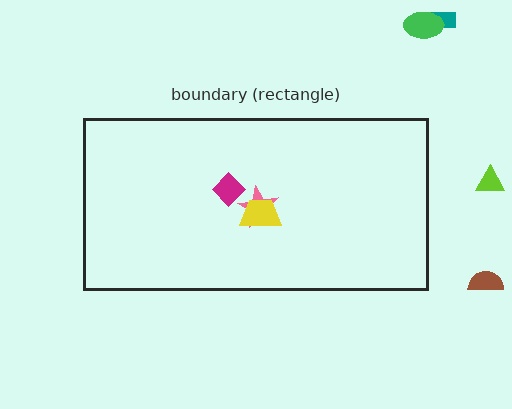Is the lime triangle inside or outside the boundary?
Outside.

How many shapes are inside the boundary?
3 inside, 4 outside.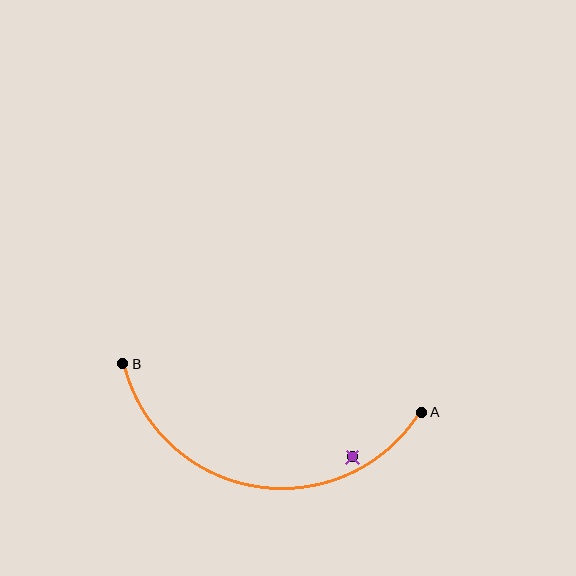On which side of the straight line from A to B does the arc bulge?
The arc bulges below the straight line connecting A and B.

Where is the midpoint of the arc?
The arc midpoint is the point on the curve farthest from the straight line joining A and B. It sits below that line.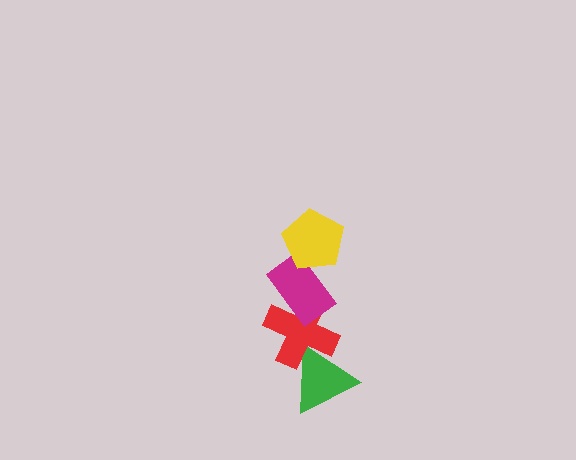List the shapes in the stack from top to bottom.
From top to bottom: the yellow pentagon, the magenta rectangle, the red cross, the green triangle.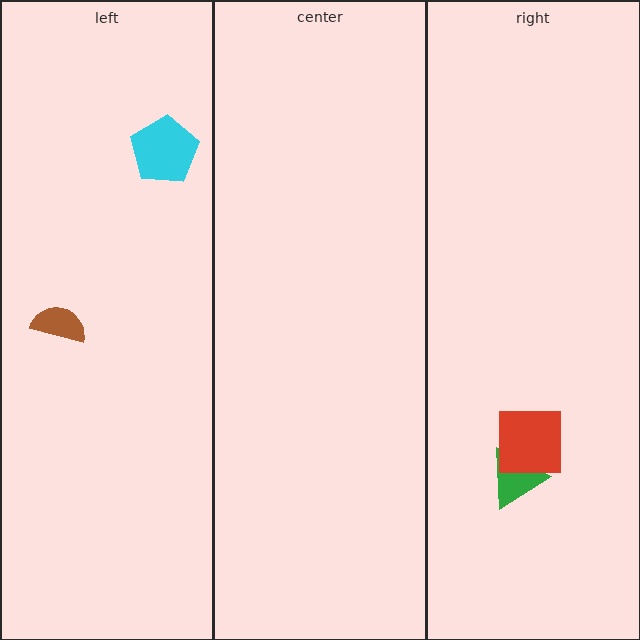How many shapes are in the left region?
2.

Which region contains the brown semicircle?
The left region.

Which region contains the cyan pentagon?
The left region.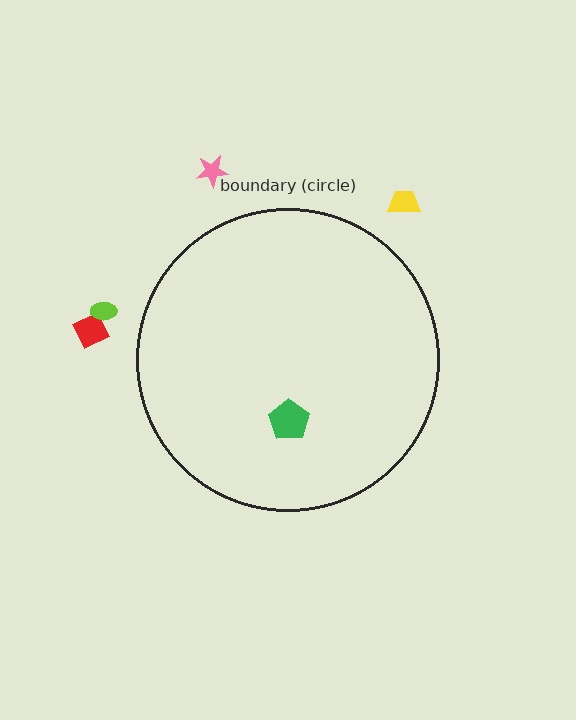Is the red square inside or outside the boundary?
Outside.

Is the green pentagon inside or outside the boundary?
Inside.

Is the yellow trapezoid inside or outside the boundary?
Outside.